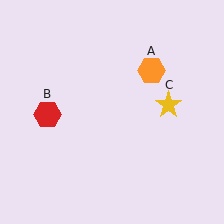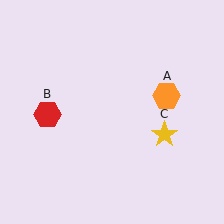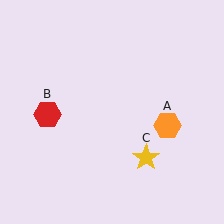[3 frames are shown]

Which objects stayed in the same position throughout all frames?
Red hexagon (object B) remained stationary.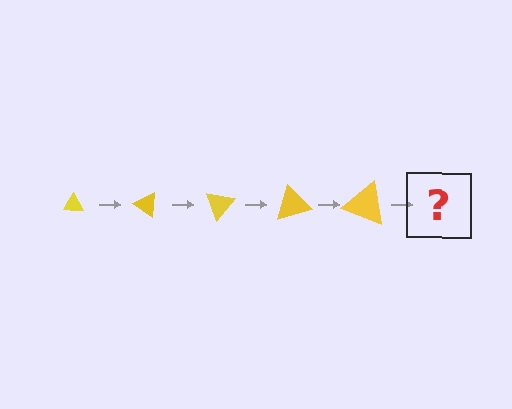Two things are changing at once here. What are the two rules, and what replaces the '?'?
The two rules are that the triangle grows larger each step and it rotates 35 degrees each step. The '?' should be a triangle, larger than the previous one and rotated 175 degrees from the start.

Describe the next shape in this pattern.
It should be a triangle, larger than the previous one and rotated 175 degrees from the start.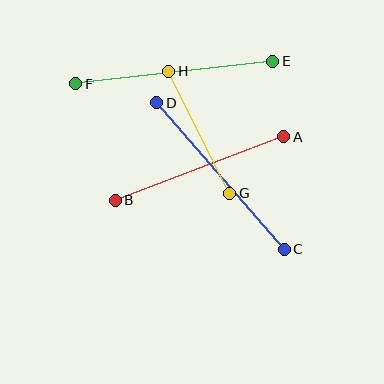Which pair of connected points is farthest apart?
Points E and F are farthest apart.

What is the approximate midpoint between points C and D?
The midpoint is at approximately (220, 176) pixels.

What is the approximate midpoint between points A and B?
The midpoint is at approximately (200, 168) pixels.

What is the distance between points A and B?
The distance is approximately 180 pixels.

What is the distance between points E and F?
The distance is approximately 198 pixels.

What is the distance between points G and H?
The distance is approximately 137 pixels.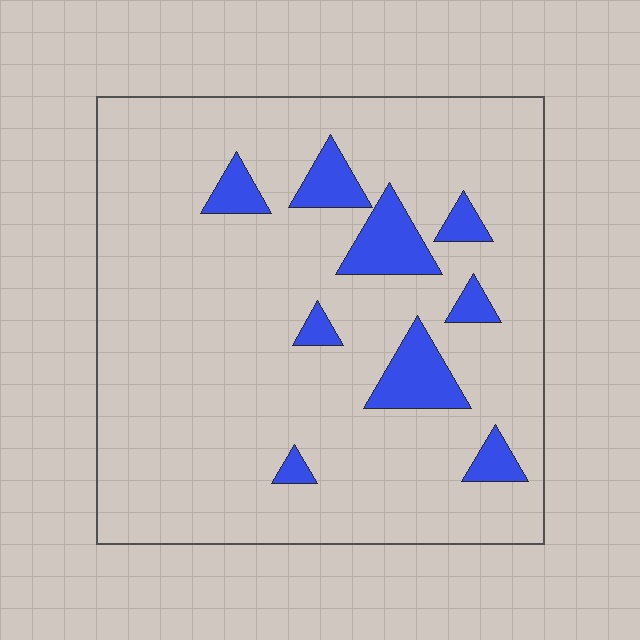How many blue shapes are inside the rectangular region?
9.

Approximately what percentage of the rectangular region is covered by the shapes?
Approximately 10%.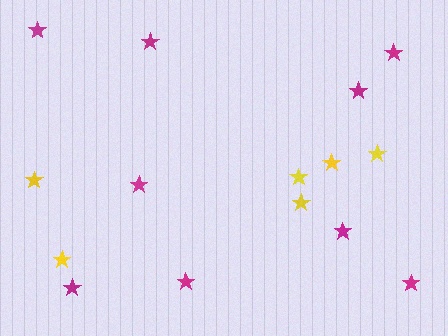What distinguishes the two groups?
There are 2 groups: one group of magenta stars (9) and one group of yellow stars (6).